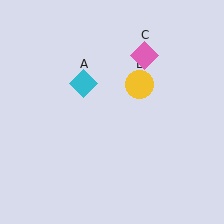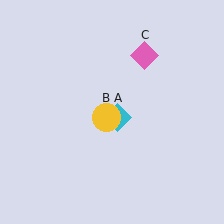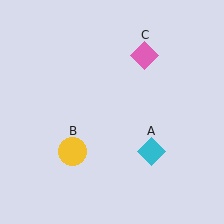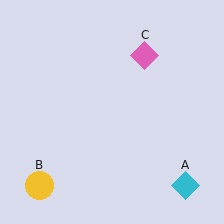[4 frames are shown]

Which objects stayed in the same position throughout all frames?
Pink diamond (object C) remained stationary.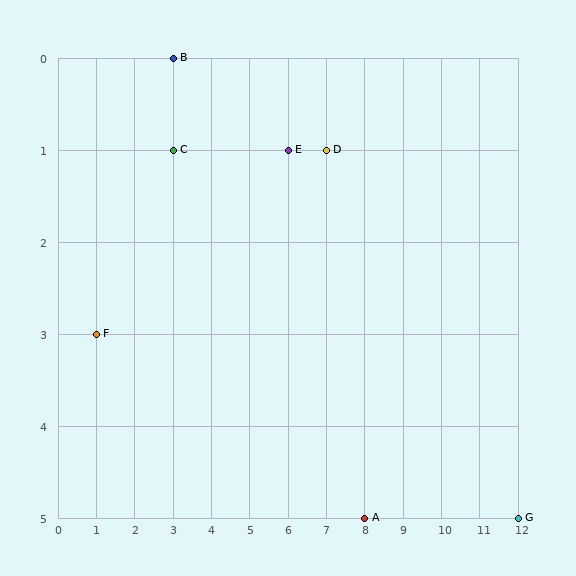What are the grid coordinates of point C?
Point C is at grid coordinates (3, 1).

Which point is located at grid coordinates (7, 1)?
Point D is at (7, 1).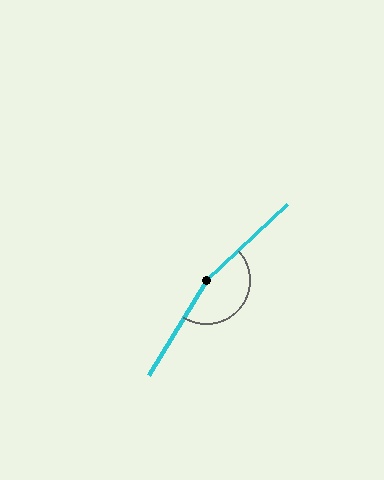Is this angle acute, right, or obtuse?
It is obtuse.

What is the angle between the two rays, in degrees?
Approximately 164 degrees.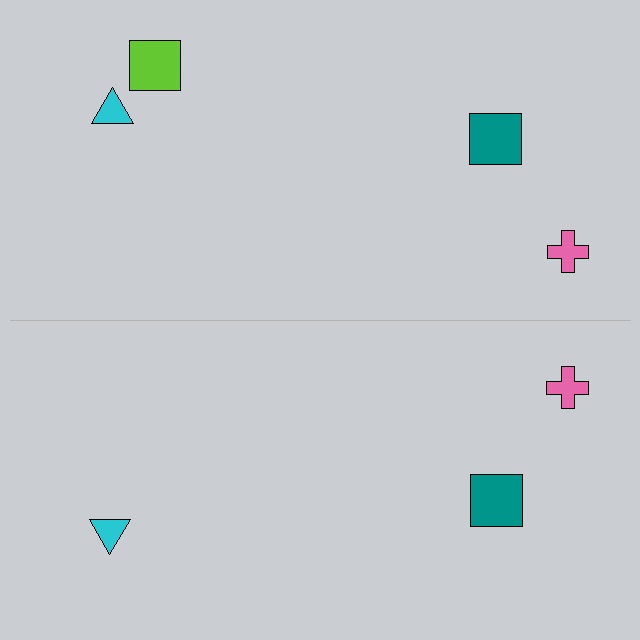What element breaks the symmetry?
A lime square is missing from the bottom side.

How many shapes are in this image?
There are 7 shapes in this image.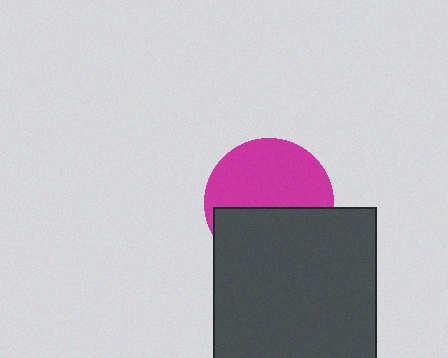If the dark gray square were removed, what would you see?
You would see the complete magenta circle.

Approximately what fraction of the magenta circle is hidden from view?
Roughly 44% of the magenta circle is hidden behind the dark gray square.